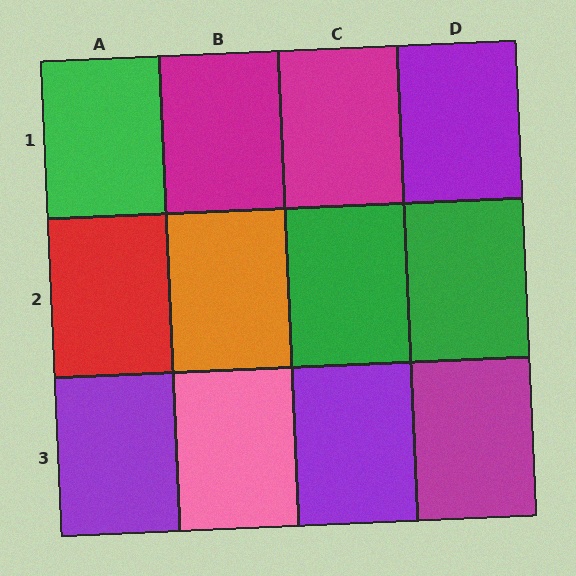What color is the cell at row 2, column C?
Green.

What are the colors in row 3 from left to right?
Purple, pink, purple, magenta.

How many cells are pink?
1 cell is pink.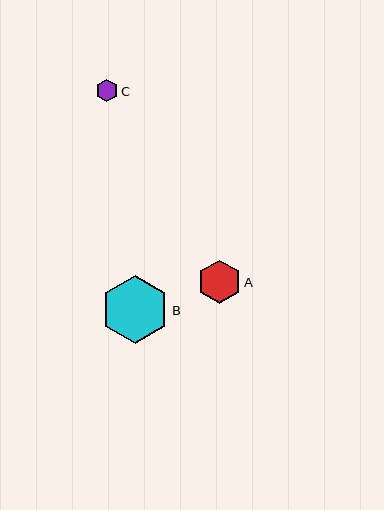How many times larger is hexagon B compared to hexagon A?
Hexagon B is approximately 1.6 times the size of hexagon A.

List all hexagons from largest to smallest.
From largest to smallest: B, A, C.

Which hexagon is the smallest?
Hexagon C is the smallest with a size of approximately 22 pixels.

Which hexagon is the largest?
Hexagon B is the largest with a size of approximately 68 pixels.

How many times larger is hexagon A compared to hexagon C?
Hexagon A is approximately 1.9 times the size of hexagon C.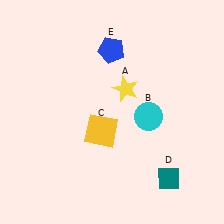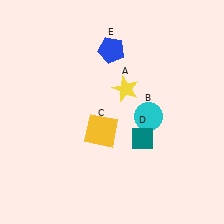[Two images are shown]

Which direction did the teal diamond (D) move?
The teal diamond (D) moved up.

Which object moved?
The teal diamond (D) moved up.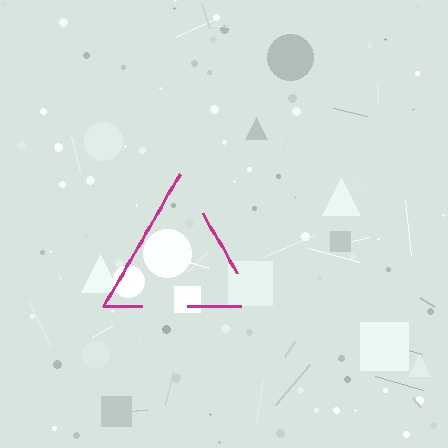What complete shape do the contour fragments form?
The contour fragments form a triangle.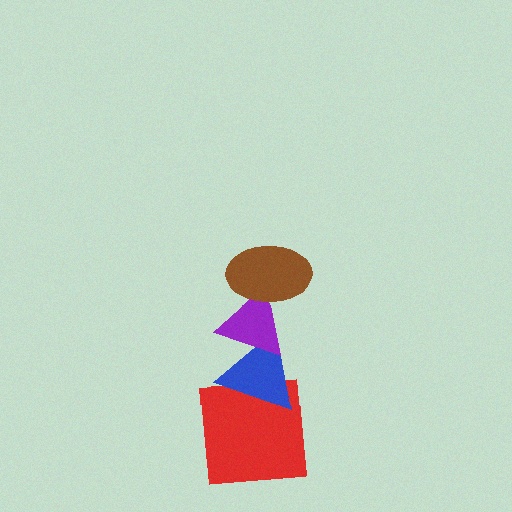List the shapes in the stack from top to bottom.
From top to bottom: the brown ellipse, the purple triangle, the blue triangle, the red square.